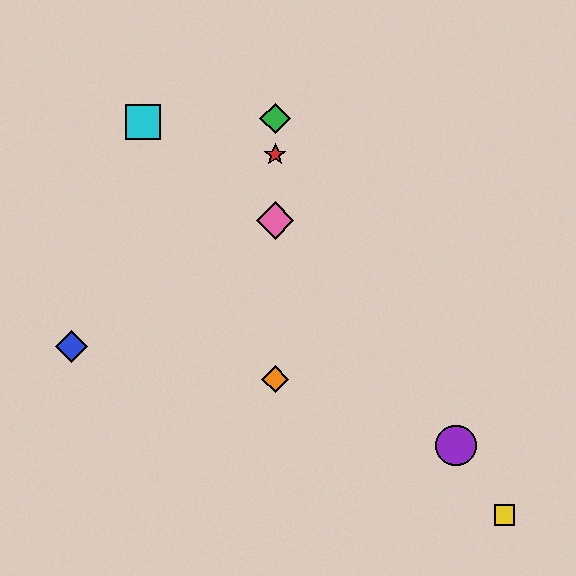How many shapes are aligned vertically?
4 shapes (the red star, the green diamond, the orange diamond, the pink diamond) are aligned vertically.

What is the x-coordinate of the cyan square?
The cyan square is at x≈143.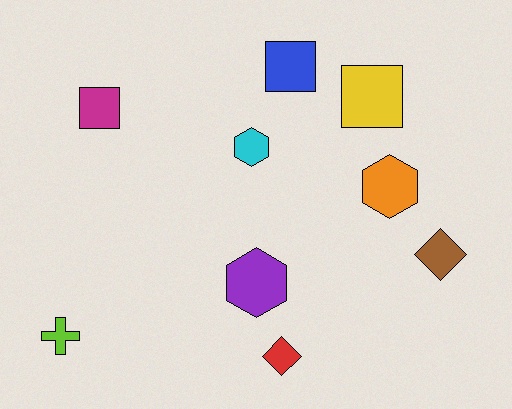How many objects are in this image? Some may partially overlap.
There are 9 objects.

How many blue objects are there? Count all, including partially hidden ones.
There is 1 blue object.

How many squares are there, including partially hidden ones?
There are 3 squares.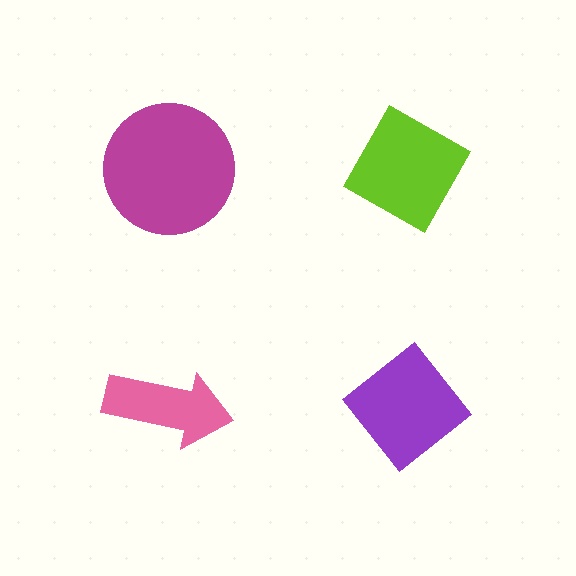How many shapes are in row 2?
2 shapes.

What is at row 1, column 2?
A lime diamond.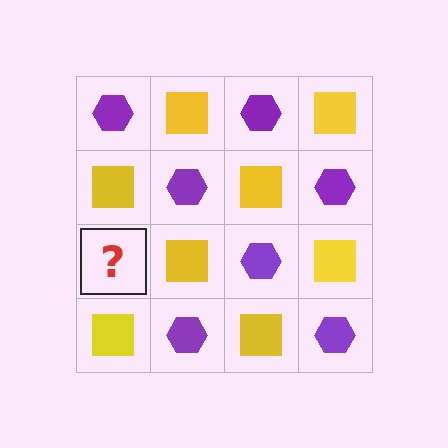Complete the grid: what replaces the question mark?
The question mark should be replaced with a purple hexagon.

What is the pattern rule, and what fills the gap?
The rule is that it alternates purple hexagon and yellow square in a checkerboard pattern. The gap should be filled with a purple hexagon.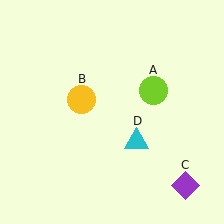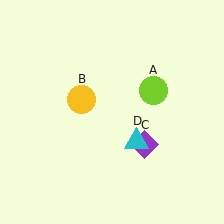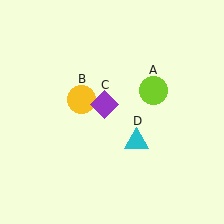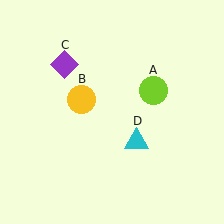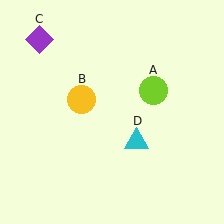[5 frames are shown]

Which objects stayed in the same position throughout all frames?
Lime circle (object A) and yellow circle (object B) and cyan triangle (object D) remained stationary.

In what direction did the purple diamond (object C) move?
The purple diamond (object C) moved up and to the left.